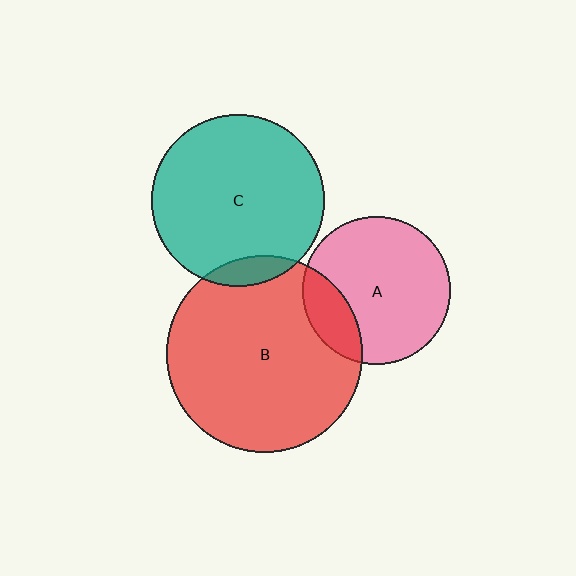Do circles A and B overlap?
Yes.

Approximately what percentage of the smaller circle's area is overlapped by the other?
Approximately 20%.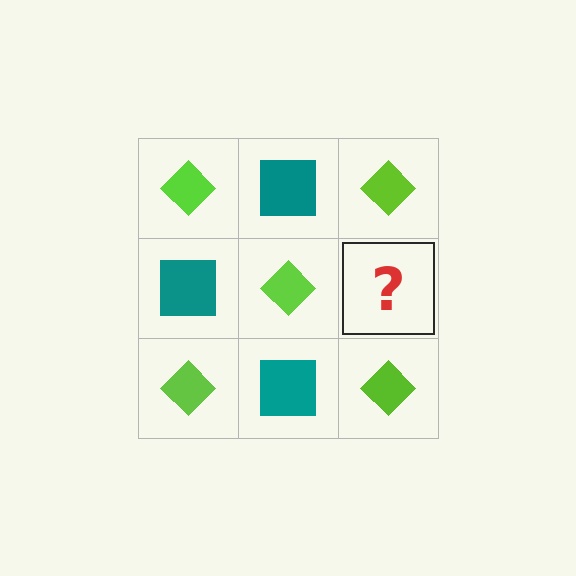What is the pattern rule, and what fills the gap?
The rule is that it alternates lime diamond and teal square in a checkerboard pattern. The gap should be filled with a teal square.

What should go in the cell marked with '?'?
The missing cell should contain a teal square.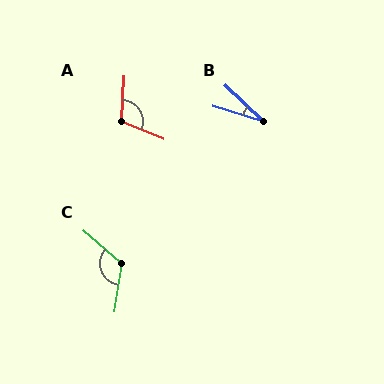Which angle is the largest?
C, at approximately 122 degrees.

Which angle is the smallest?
B, at approximately 27 degrees.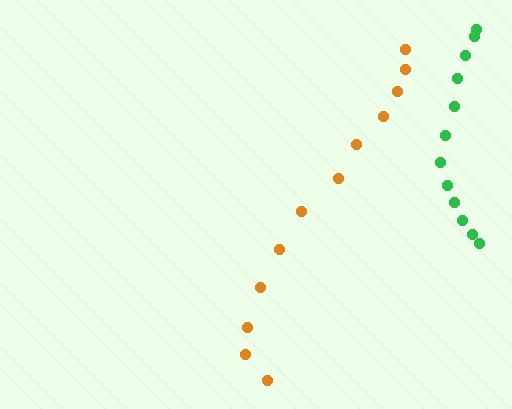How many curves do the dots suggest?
There are 2 distinct paths.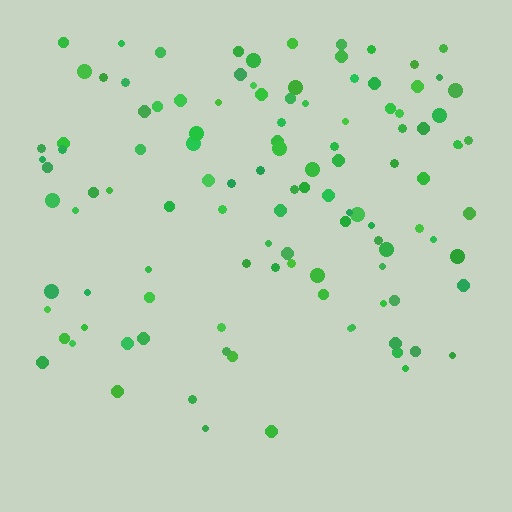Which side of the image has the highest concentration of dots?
The top.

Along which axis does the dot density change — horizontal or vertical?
Vertical.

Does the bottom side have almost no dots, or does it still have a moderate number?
Still a moderate number, just noticeably fewer than the top.